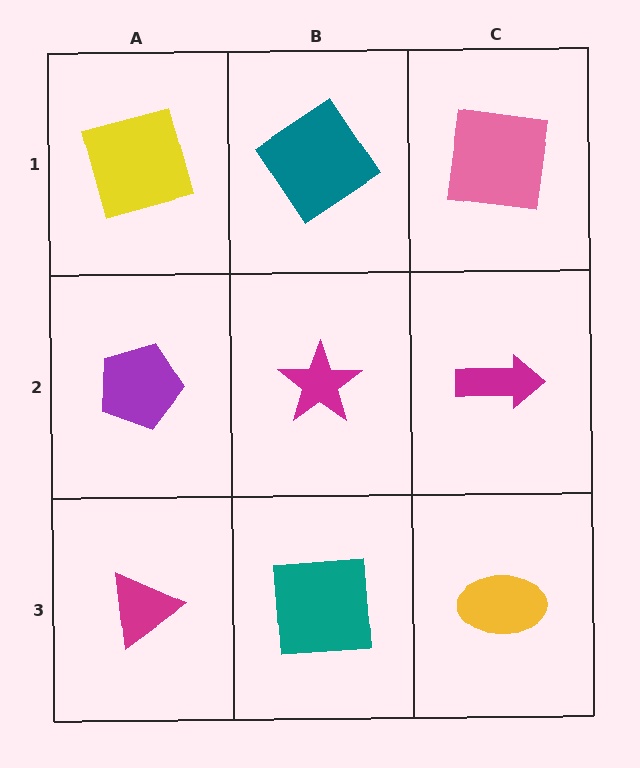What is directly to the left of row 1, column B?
A yellow square.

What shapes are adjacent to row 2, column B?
A teal diamond (row 1, column B), a teal square (row 3, column B), a purple pentagon (row 2, column A), a magenta arrow (row 2, column C).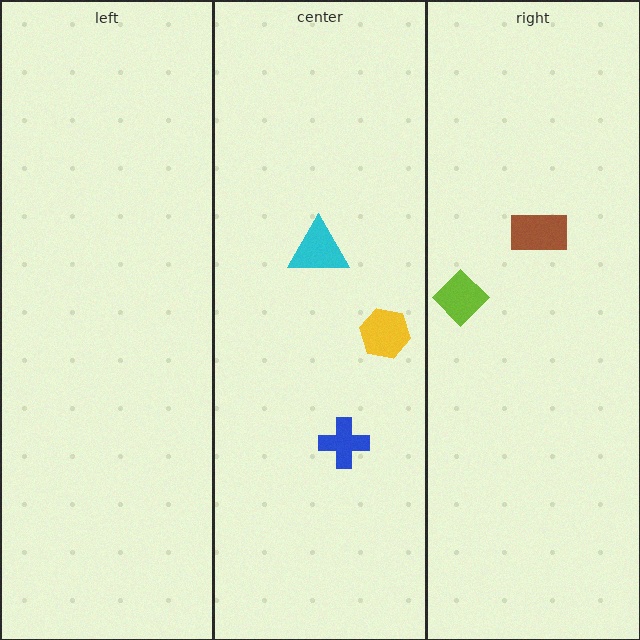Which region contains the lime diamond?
The right region.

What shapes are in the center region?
The cyan triangle, the yellow hexagon, the blue cross.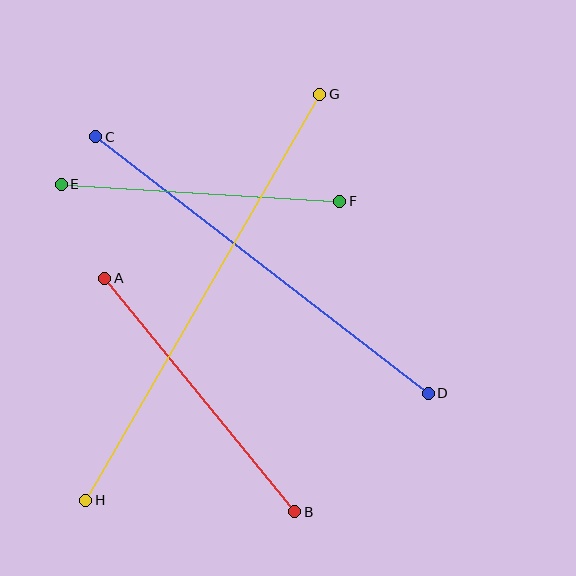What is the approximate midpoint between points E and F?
The midpoint is at approximately (200, 193) pixels.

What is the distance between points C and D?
The distance is approximately 420 pixels.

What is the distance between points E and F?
The distance is approximately 279 pixels.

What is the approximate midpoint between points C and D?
The midpoint is at approximately (262, 265) pixels.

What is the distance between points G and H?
The distance is approximately 469 pixels.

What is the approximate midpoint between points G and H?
The midpoint is at approximately (203, 297) pixels.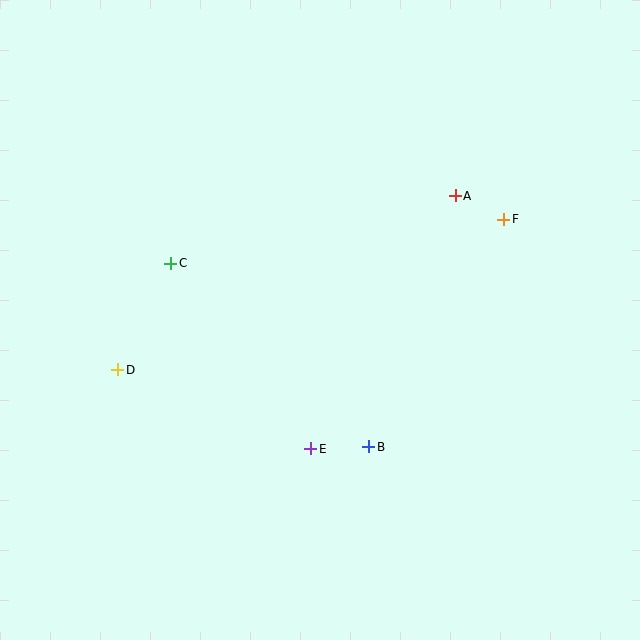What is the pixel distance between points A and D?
The distance between A and D is 380 pixels.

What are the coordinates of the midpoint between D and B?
The midpoint between D and B is at (243, 408).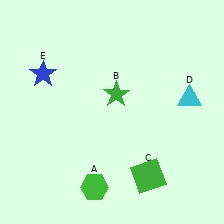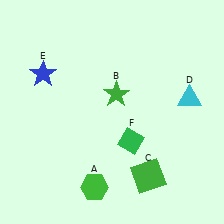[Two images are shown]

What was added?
A green diamond (F) was added in Image 2.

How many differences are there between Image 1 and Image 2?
There is 1 difference between the two images.